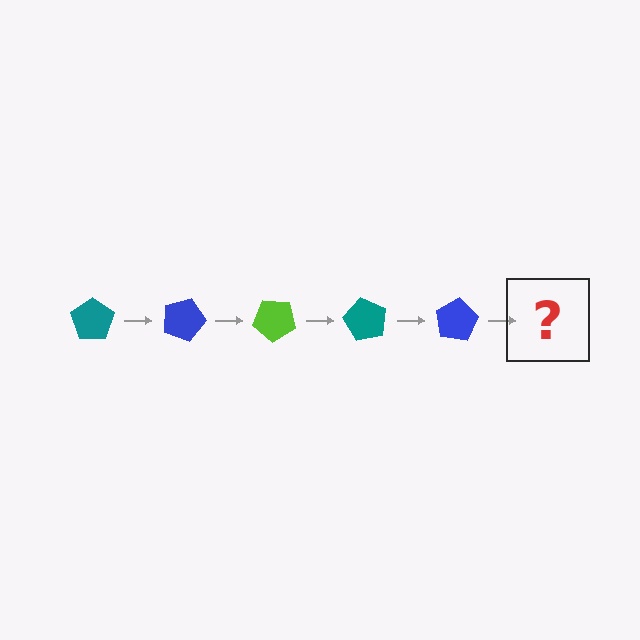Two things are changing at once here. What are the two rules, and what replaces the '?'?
The two rules are that it rotates 20 degrees each step and the color cycles through teal, blue, and lime. The '?' should be a lime pentagon, rotated 100 degrees from the start.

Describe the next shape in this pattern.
It should be a lime pentagon, rotated 100 degrees from the start.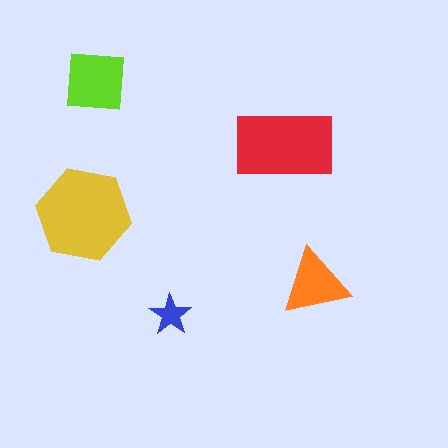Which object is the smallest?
The blue star.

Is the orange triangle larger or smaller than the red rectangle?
Smaller.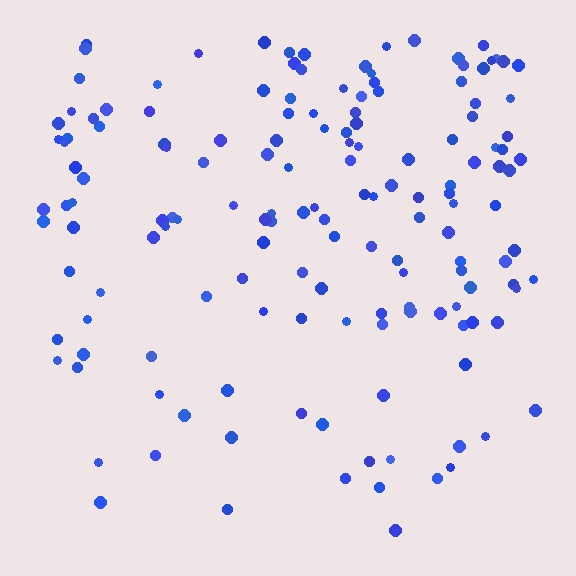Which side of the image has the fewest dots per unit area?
The bottom.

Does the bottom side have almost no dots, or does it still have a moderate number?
Still a moderate number, just noticeably fewer than the top.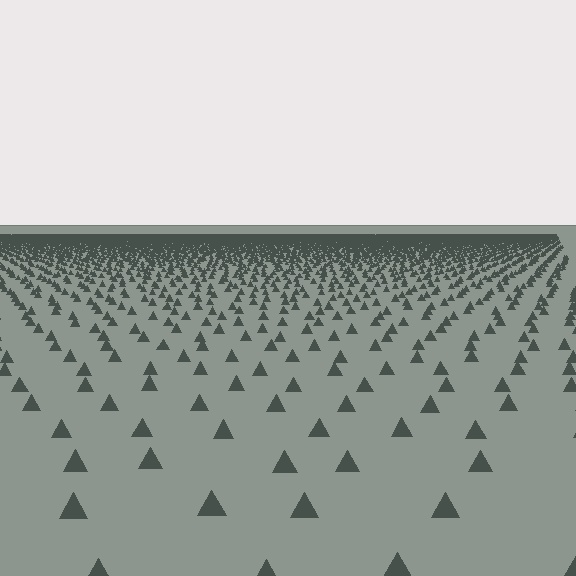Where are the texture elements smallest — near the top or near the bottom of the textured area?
Near the top.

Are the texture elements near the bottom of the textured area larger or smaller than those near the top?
Larger. Near the bottom, elements are closer to the viewer and appear at a bigger on-screen size.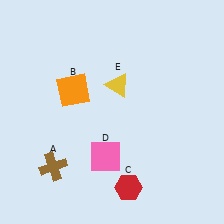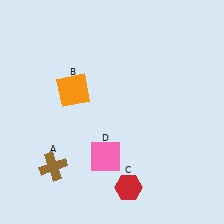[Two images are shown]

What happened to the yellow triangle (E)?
The yellow triangle (E) was removed in Image 2. It was in the top-right area of Image 1.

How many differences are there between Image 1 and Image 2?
There is 1 difference between the two images.